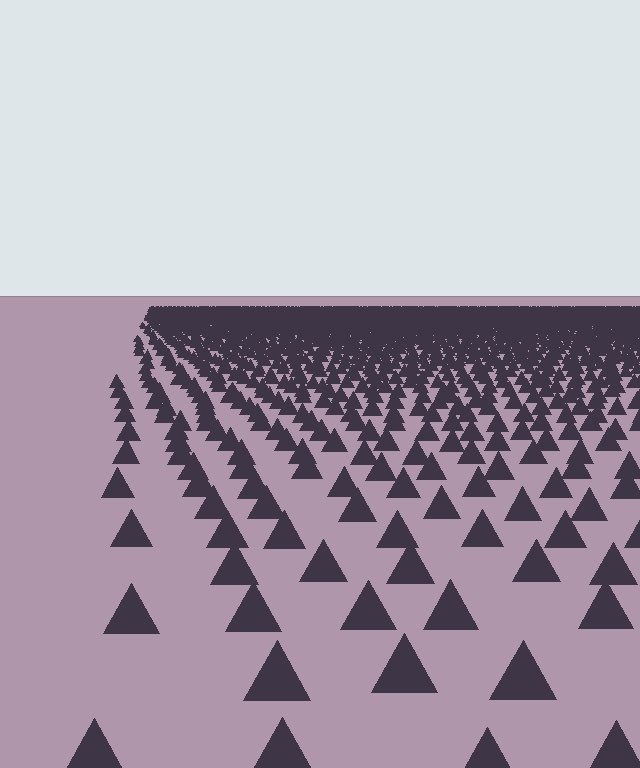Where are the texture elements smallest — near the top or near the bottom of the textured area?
Near the top.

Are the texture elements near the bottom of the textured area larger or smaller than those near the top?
Larger. Near the bottom, elements are closer to the viewer and appear at a bigger on-screen size.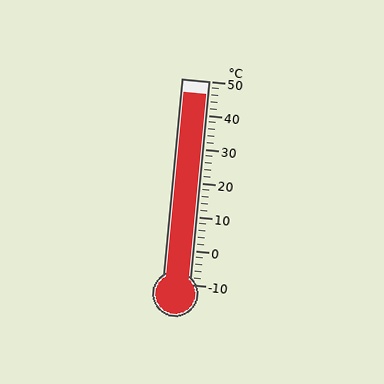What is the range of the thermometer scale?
The thermometer scale ranges from -10°C to 50°C.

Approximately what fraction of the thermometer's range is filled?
The thermometer is filled to approximately 95% of its range.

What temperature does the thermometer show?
The thermometer shows approximately 46°C.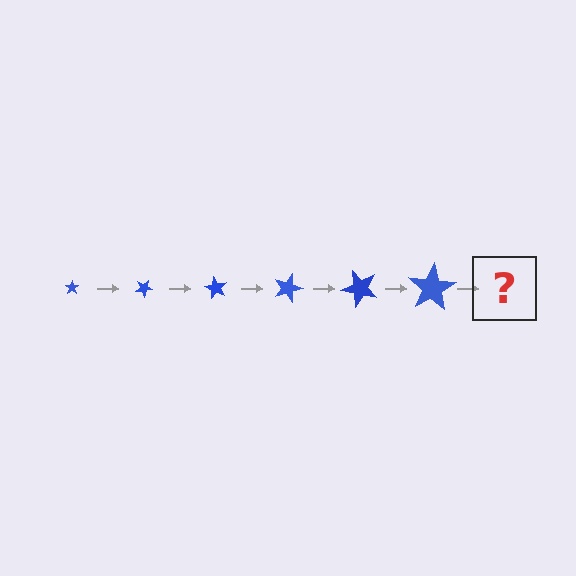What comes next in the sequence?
The next element should be a star, larger than the previous one and rotated 180 degrees from the start.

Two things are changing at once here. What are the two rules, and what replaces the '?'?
The two rules are that the star grows larger each step and it rotates 30 degrees each step. The '?' should be a star, larger than the previous one and rotated 180 degrees from the start.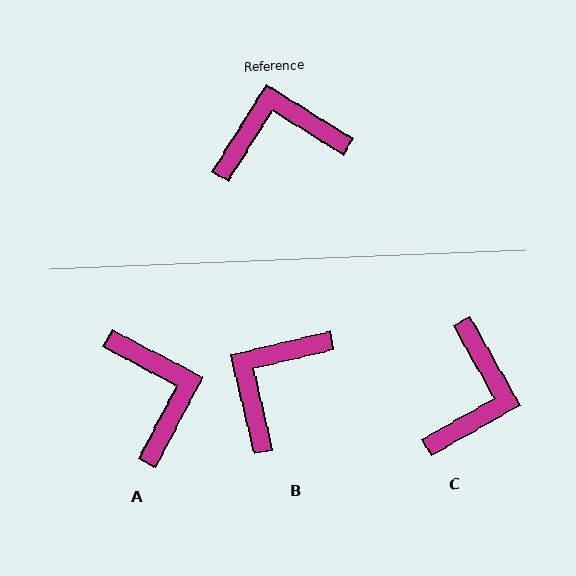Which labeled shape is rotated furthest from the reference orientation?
C, about 118 degrees away.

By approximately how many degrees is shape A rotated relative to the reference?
Approximately 86 degrees clockwise.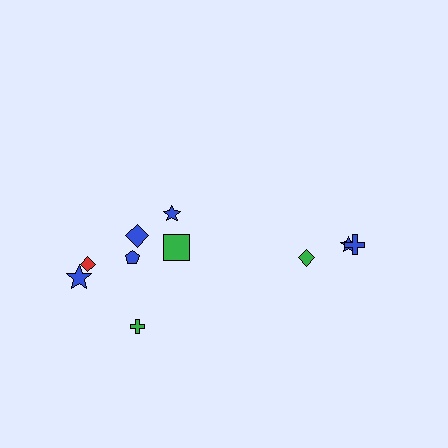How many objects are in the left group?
There are 7 objects.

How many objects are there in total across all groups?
There are 10 objects.